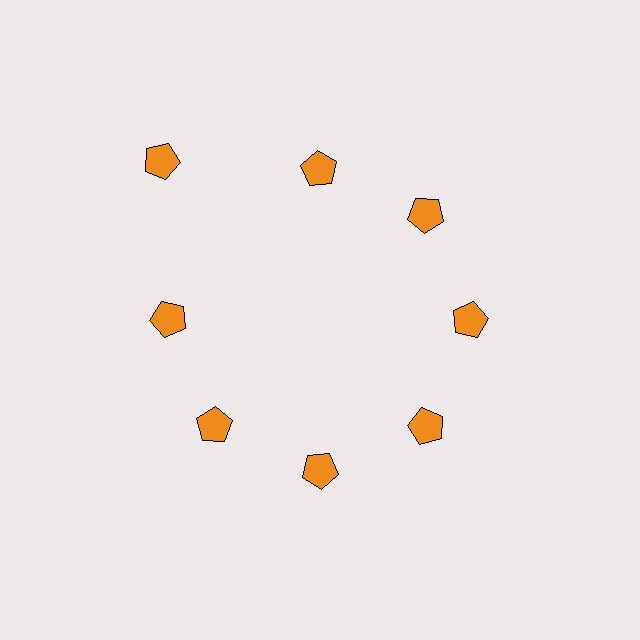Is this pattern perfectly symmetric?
No. The 8 orange pentagons are arranged in a ring, but one element near the 10 o'clock position is pushed outward from the center, breaking the 8-fold rotational symmetry.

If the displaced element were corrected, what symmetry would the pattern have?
It would have 8-fold rotational symmetry — the pattern would map onto itself every 45 degrees.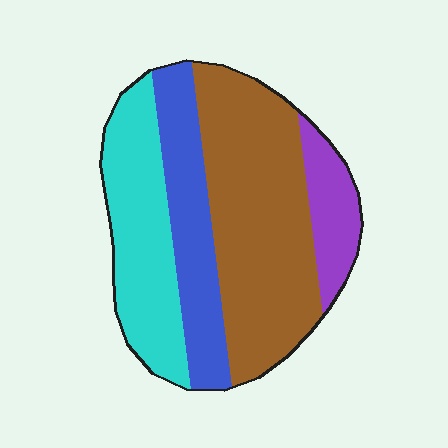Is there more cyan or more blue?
Cyan.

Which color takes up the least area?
Purple, at roughly 10%.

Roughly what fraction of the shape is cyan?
Cyan takes up between a sixth and a third of the shape.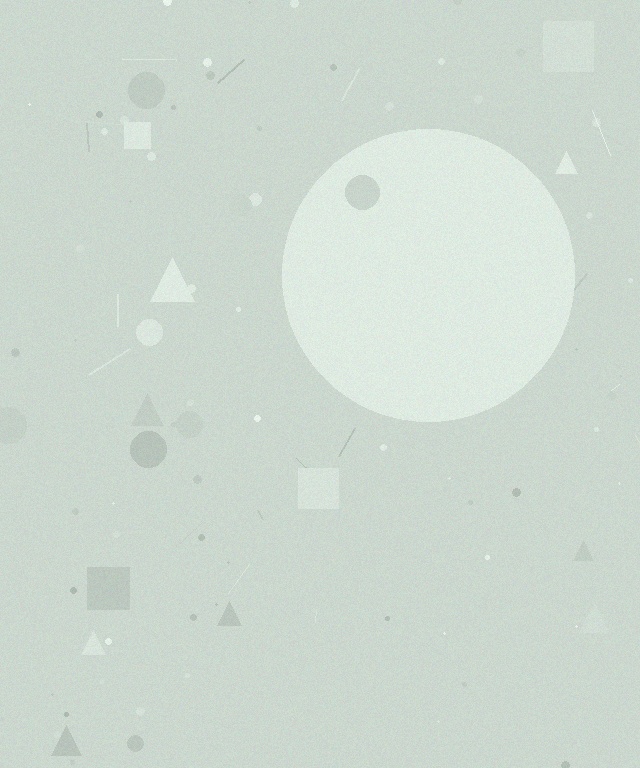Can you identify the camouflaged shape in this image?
The camouflaged shape is a circle.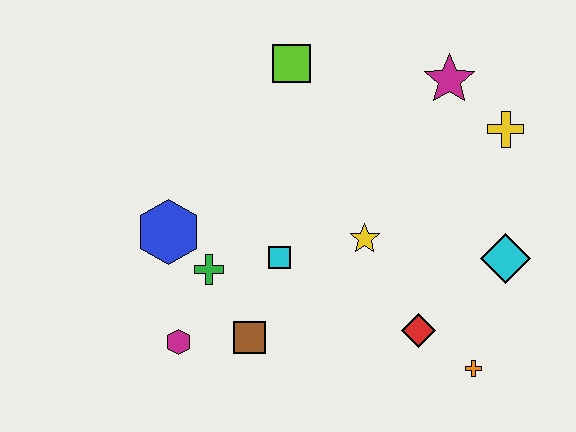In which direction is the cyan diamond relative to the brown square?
The cyan diamond is to the right of the brown square.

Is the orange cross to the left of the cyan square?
No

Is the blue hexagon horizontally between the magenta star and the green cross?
No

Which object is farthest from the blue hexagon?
The yellow cross is farthest from the blue hexagon.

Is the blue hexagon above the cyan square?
Yes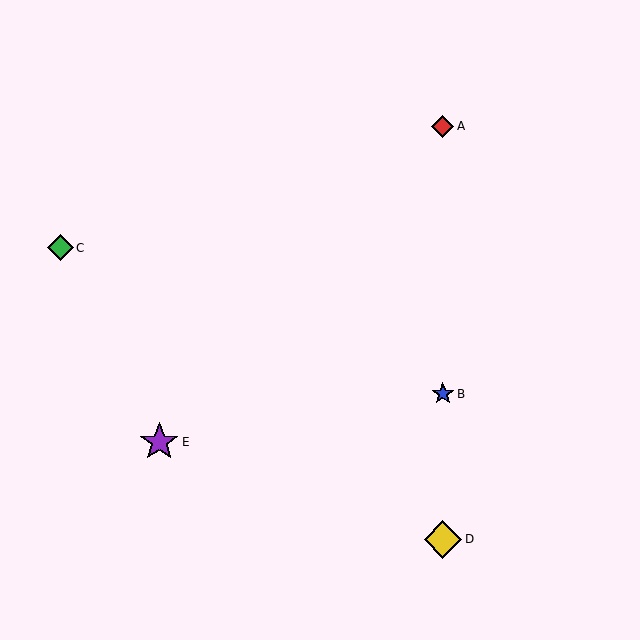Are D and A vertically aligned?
Yes, both are at x≈443.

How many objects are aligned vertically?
3 objects (A, B, D) are aligned vertically.